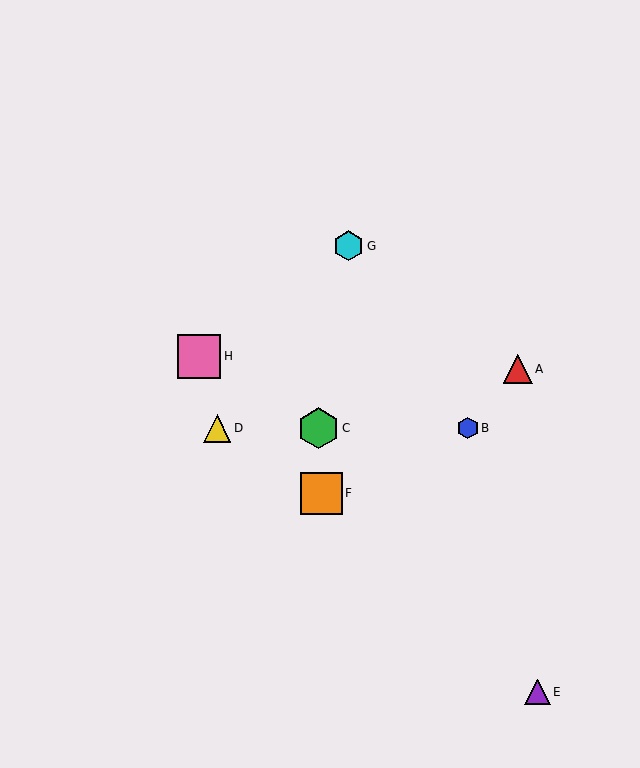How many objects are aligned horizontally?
3 objects (B, C, D) are aligned horizontally.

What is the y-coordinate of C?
Object C is at y≈428.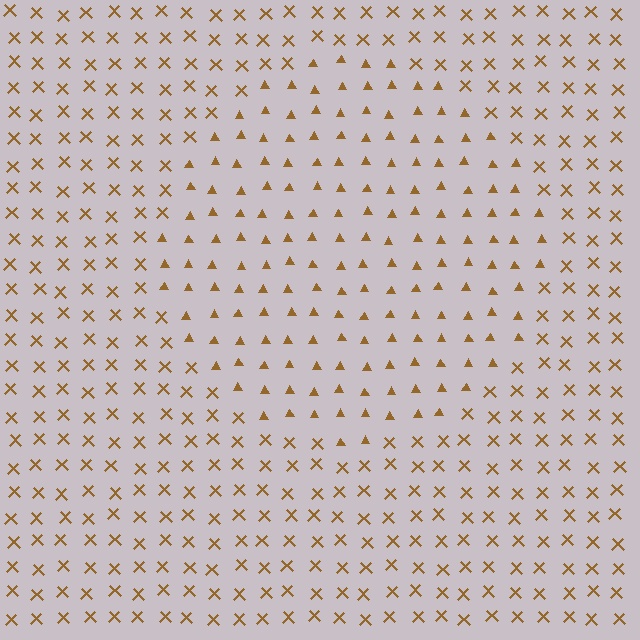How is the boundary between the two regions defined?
The boundary is defined by a change in element shape: triangles inside vs. X marks outside. All elements share the same color and spacing.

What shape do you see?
I see a circle.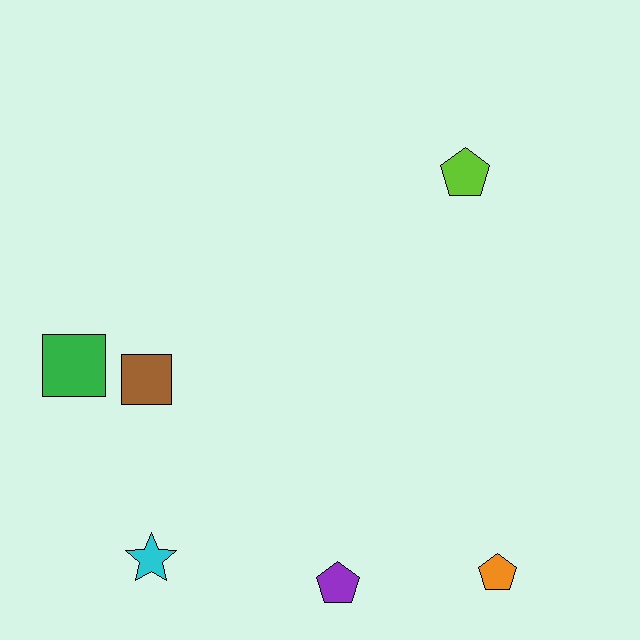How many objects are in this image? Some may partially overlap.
There are 6 objects.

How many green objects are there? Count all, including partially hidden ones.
There is 1 green object.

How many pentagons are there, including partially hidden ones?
There are 3 pentagons.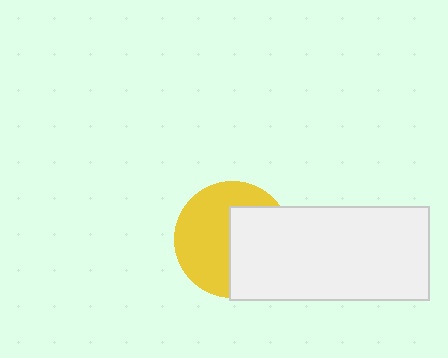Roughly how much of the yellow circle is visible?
About half of it is visible (roughly 55%).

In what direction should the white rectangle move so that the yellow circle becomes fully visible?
The white rectangle should move right. That is the shortest direction to clear the overlap and leave the yellow circle fully visible.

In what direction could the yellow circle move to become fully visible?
The yellow circle could move left. That would shift it out from behind the white rectangle entirely.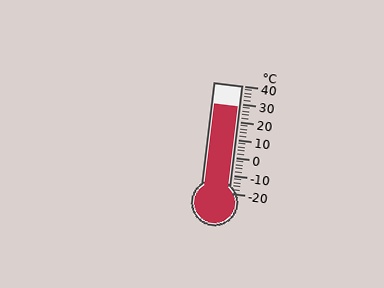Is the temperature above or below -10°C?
The temperature is above -10°C.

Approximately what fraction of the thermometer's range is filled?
The thermometer is filled to approximately 80% of its range.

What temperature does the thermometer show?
The thermometer shows approximately 28°C.